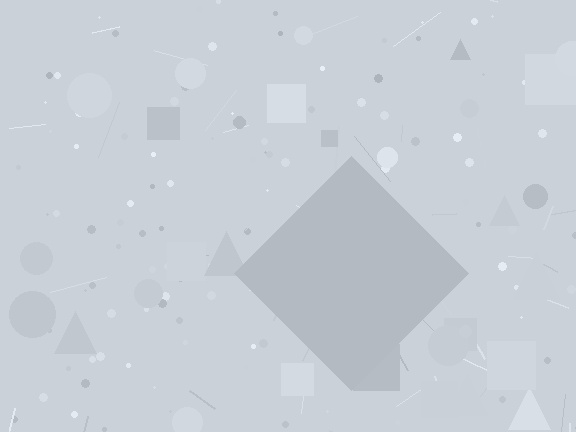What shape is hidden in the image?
A diamond is hidden in the image.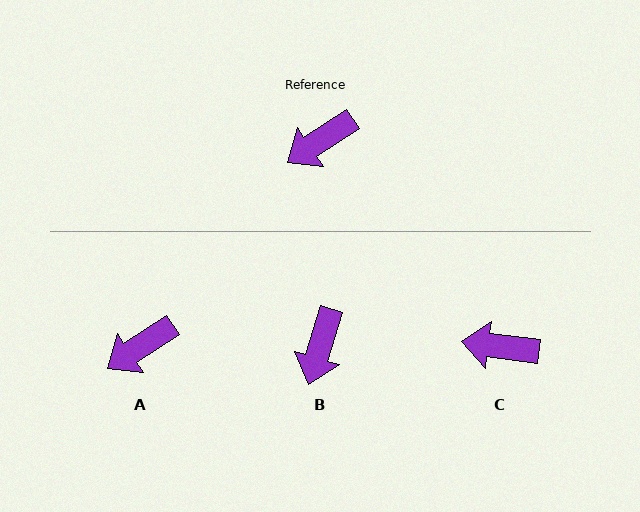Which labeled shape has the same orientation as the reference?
A.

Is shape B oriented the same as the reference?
No, it is off by about 40 degrees.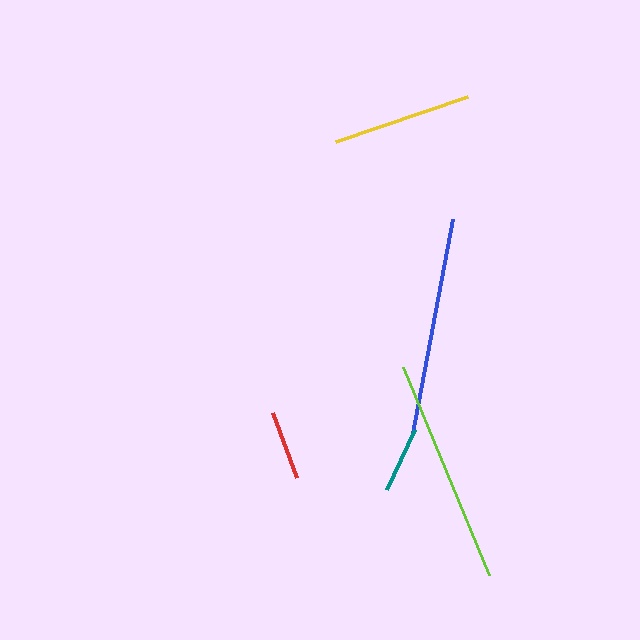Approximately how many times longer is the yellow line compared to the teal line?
The yellow line is approximately 2.1 times the length of the teal line.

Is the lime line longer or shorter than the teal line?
The lime line is longer than the teal line.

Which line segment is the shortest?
The teal line is the shortest at approximately 66 pixels.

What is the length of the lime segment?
The lime segment is approximately 225 pixels long.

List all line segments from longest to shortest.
From longest to shortest: lime, blue, yellow, red, teal.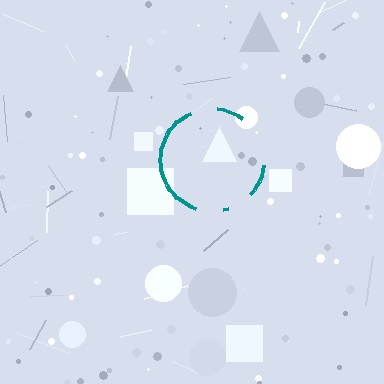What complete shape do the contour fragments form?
The contour fragments form a circle.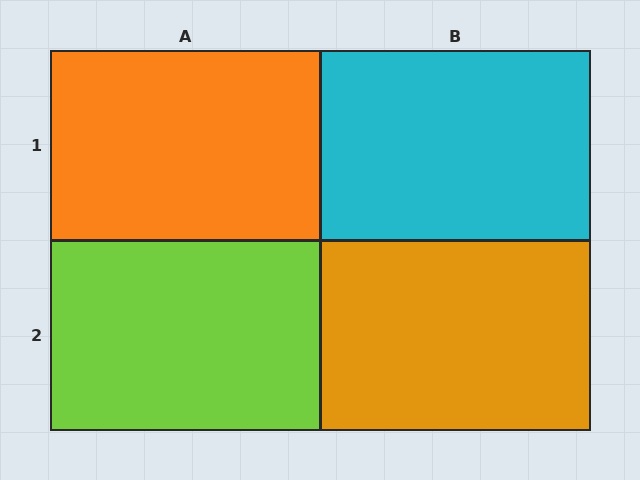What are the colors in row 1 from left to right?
Orange, cyan.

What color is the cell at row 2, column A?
Lime.